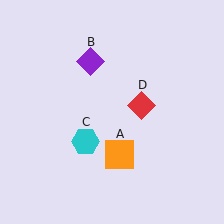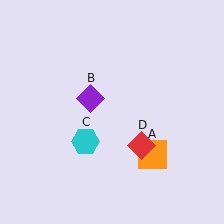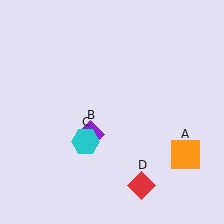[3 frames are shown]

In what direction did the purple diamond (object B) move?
The purple diamond (object B) moved down.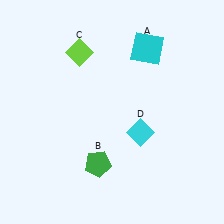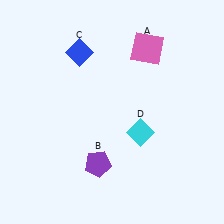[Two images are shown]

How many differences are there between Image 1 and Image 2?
There are 3 differences between the two images.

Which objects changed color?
A changed from cyan to pink. B changed from green to purple. C changed from lime to blue.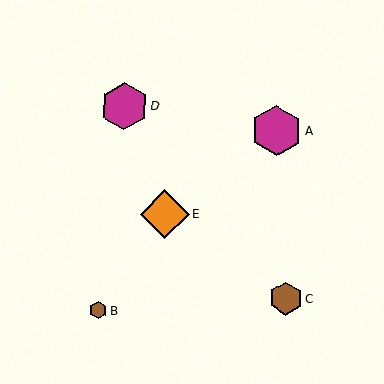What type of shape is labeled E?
Shape E is an orange diamond.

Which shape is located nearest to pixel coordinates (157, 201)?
The orange diamond (labeled E) at (165, 214) is nearest to that location.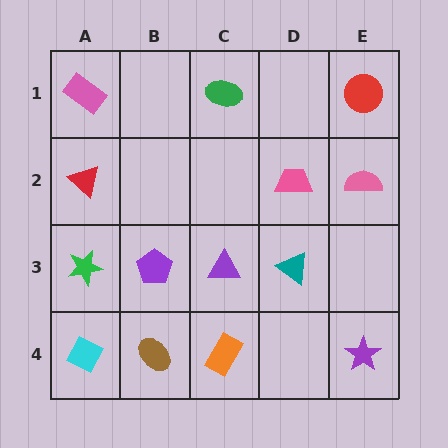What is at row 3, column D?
A teal triangle.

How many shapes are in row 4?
4 shapes.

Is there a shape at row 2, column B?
No, that cell is empty.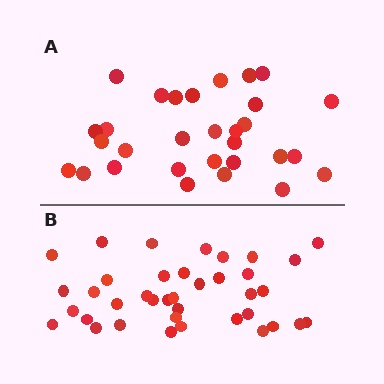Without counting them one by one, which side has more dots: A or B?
Region B (the bottom region) has more dots.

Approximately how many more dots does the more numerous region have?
Region B has roughly 8 or so more dots than region A.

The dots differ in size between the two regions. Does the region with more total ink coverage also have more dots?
No. Region A has more total ink coverage because its dots are larger, but region B actually contains more individual dots. Total area can be misleading — the number of items is what matters here.